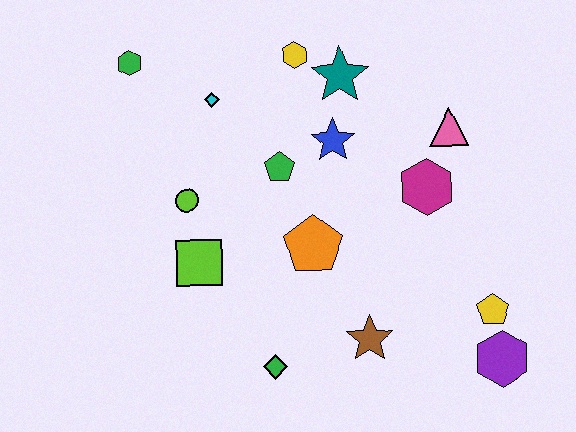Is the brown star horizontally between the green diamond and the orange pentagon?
No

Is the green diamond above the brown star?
No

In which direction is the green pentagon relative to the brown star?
The green pentagon is above the brown star.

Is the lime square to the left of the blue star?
Yes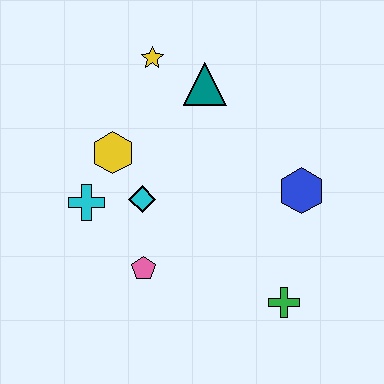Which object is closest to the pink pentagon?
The cyan diamond is closest to the pink pentagon.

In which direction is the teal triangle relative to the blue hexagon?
The teal triangle is above the blue hexagon.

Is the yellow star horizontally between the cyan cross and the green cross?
Yes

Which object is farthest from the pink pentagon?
The yellow star is farthest from the pink pentagon.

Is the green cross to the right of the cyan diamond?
Yes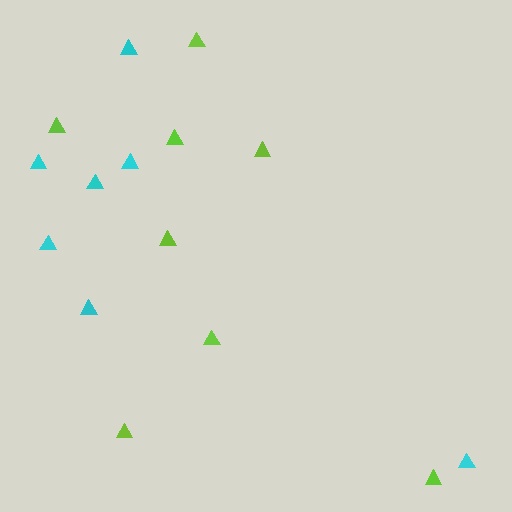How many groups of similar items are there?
There are 2 groups: one group of lime triangles (8) and one group of cyan triangles (7).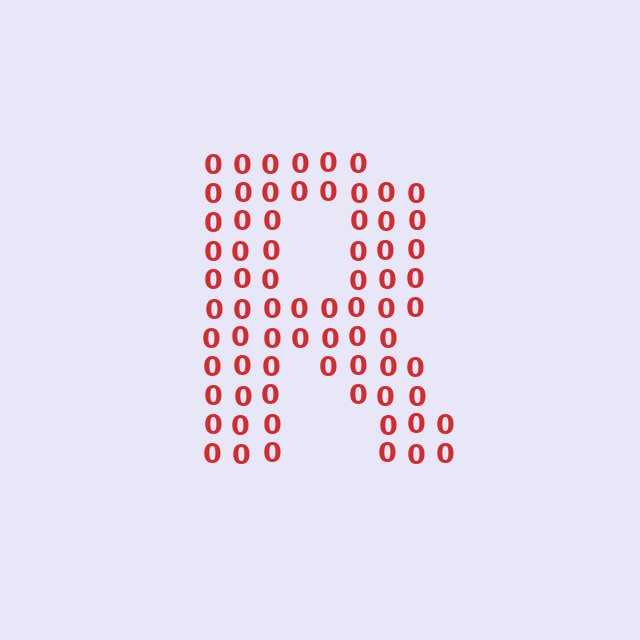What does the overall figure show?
The overall figure shows the letter R.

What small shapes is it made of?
It is made of small digit 0's.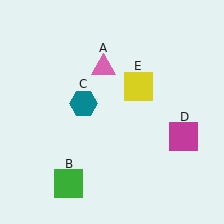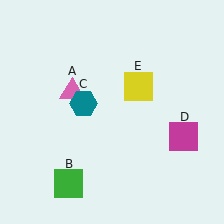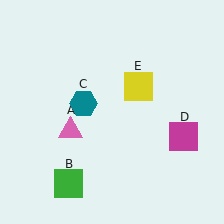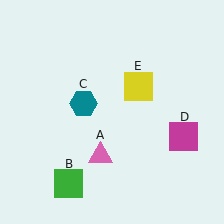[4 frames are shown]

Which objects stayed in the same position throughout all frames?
Green square (object B) and teal hexagon (object C) and magenta square (object D) and yellow square (object E) remained stationary.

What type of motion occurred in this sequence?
The pink triangle (object A) rotated counterclockwise around the center of the scene.